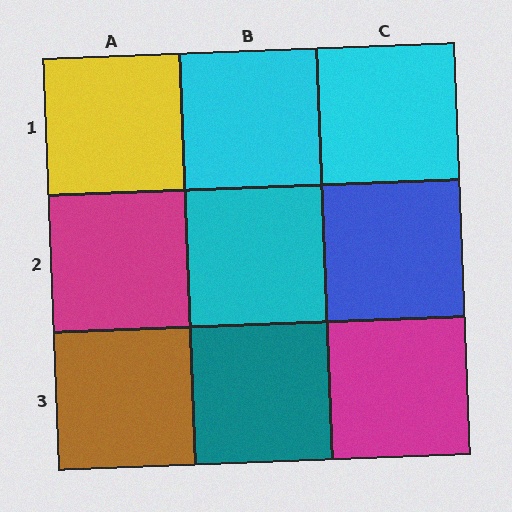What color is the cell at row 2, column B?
Cyan.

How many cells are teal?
1 cell is teal.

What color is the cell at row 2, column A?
Magenta.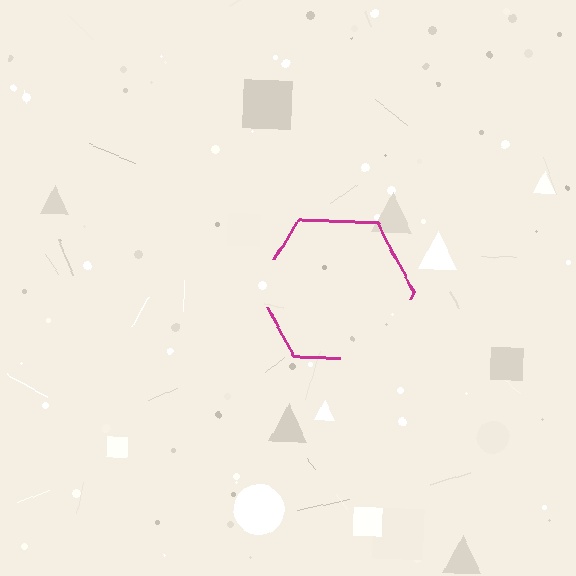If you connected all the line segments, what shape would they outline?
They would outline a hexagon.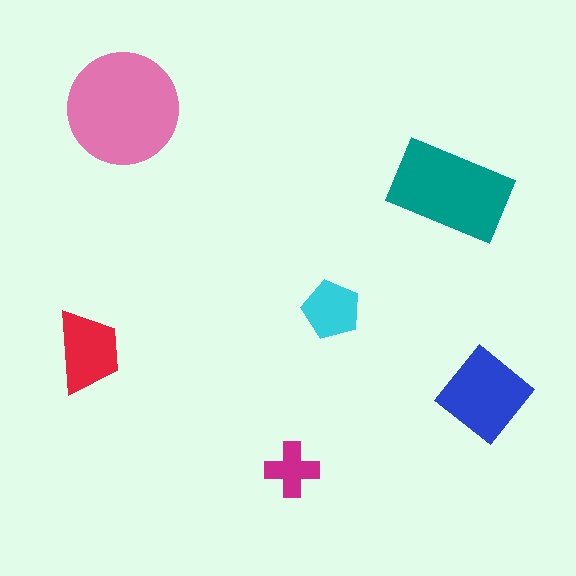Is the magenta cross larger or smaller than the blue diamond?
Smaller.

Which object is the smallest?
The magenta cross.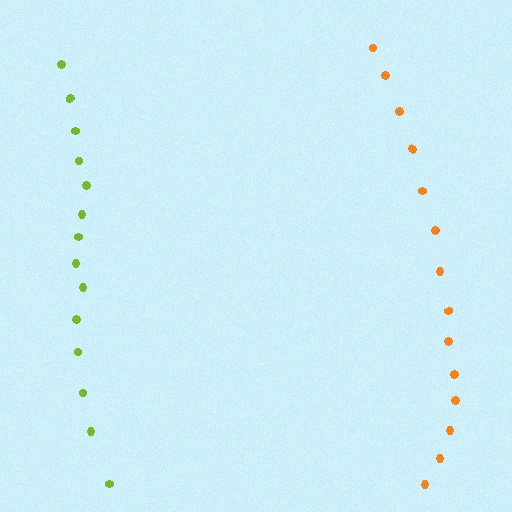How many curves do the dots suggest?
There are 2 distinct paths.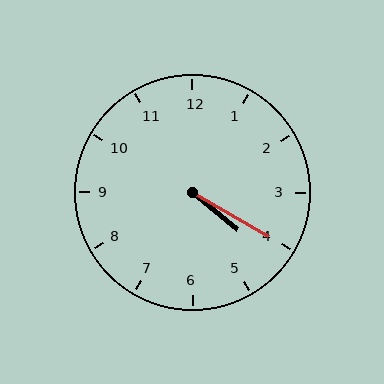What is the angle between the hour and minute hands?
Approximately 10 degrees.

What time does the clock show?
4:20.